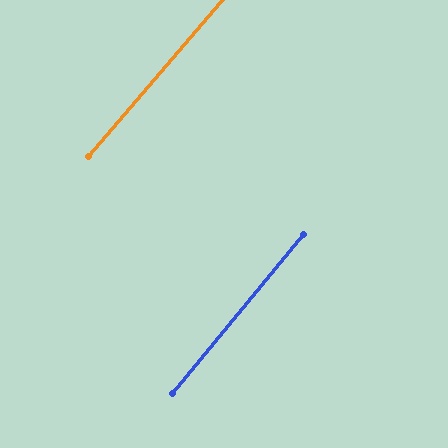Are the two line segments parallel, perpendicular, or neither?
Parallel — their directions differ by only 0.7°.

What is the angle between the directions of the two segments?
Approximately 1 degree.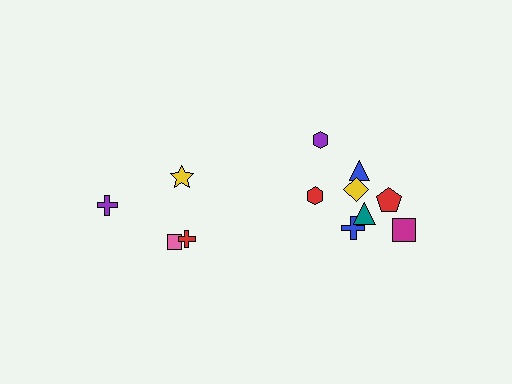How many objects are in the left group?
There are 4 objects.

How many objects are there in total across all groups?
There are 12 objects.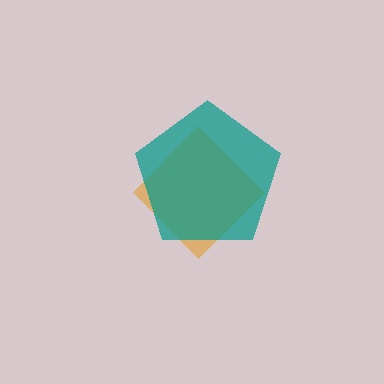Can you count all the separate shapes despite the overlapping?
Yes, there are 2 separate shapes.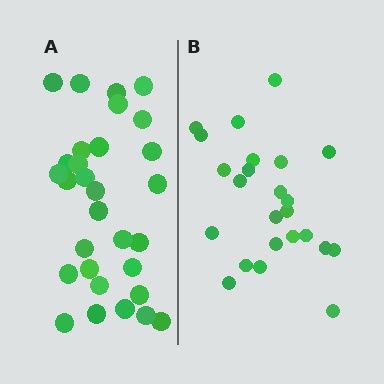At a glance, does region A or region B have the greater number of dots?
Region A (the left region) has more dots.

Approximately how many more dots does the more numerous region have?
Region A has about 6 more dots than region B.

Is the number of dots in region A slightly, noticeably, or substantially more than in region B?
Region A has noticeably more, but not dramatically so. The ratio is roughly 1.2 to 1.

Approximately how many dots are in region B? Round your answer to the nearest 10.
About 20 dots. (The exact count is 24, which rounds to 20.)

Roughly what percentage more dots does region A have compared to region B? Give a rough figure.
About 25% more.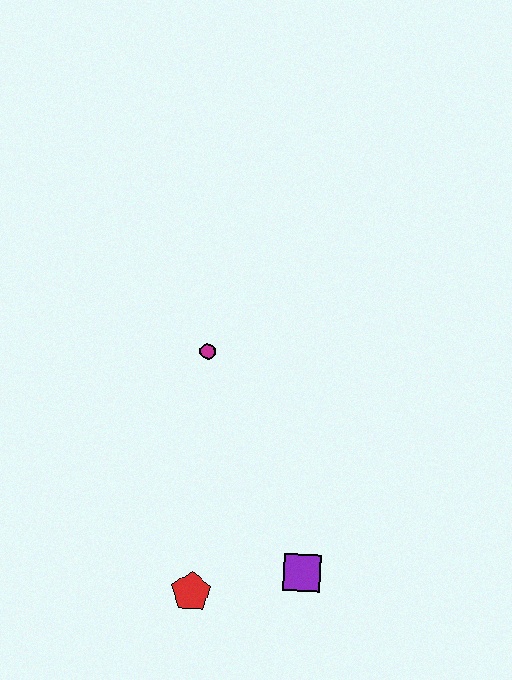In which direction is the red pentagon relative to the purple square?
The red pentagon is to the left of the purple square.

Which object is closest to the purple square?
The red pentagon is closest to the purple square.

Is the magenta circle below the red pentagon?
No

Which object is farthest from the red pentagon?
The magenta circle is farthest from the red pentagon.